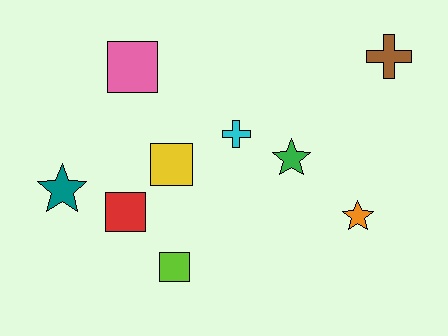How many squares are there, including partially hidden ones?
There are 4 squares.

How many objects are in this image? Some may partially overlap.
There are 9 objects.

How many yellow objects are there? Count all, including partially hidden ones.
There is 1 yellow object.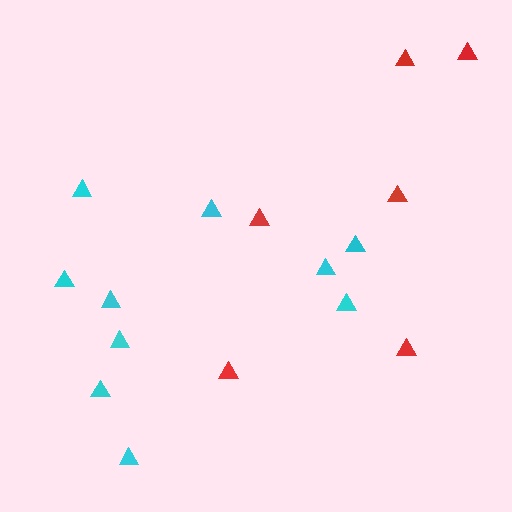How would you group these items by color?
There are 2 groups: one group of red triangles (6) and one group of cyan triangles (10).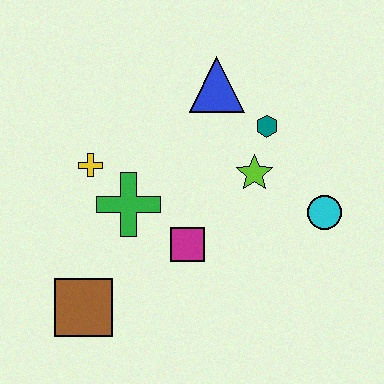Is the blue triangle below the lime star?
No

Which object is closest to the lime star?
The teal hexagon is closest to the lime star.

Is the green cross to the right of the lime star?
No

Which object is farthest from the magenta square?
The blue triangle is farthest from the magenta square.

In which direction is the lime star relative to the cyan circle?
The lime star is to the left of the cyan circle.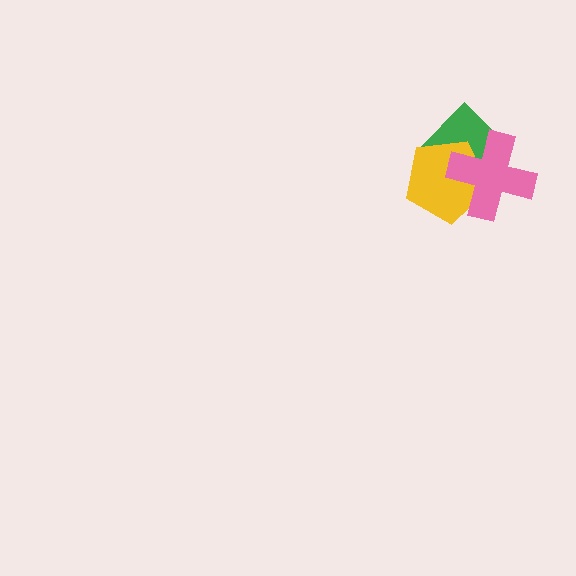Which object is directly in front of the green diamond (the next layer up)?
The yellow pentagon is directly in front of the green diamond.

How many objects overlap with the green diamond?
2 objects overlap with the green diamond.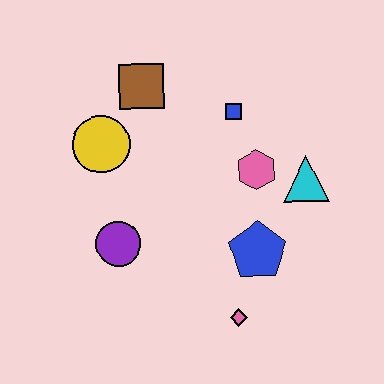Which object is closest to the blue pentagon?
The pink diamond is closest to the blue pentagon.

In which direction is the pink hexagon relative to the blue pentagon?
The pink hexagon is above the blue pentagon.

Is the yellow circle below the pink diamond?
No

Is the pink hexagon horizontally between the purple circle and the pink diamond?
No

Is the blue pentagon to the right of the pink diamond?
Yes